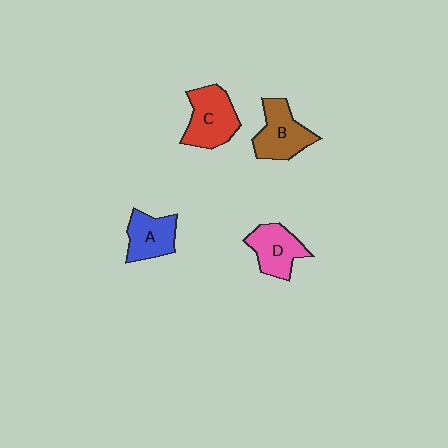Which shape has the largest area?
Shape C (red).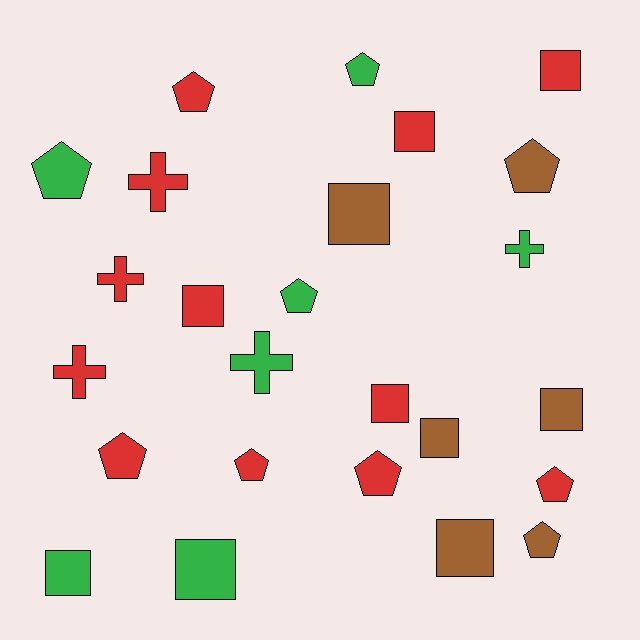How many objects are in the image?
There are 25 objects.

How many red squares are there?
There are 4 red squares.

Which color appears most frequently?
Red, with 12 objects.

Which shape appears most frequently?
Square, with 10 objects.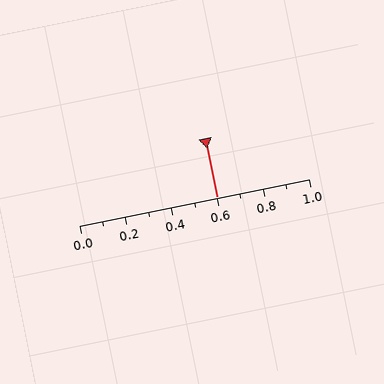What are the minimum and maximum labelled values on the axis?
The axis runs from 0.0 to 1.0.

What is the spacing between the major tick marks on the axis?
The major ticks are spaced 0.2 apart.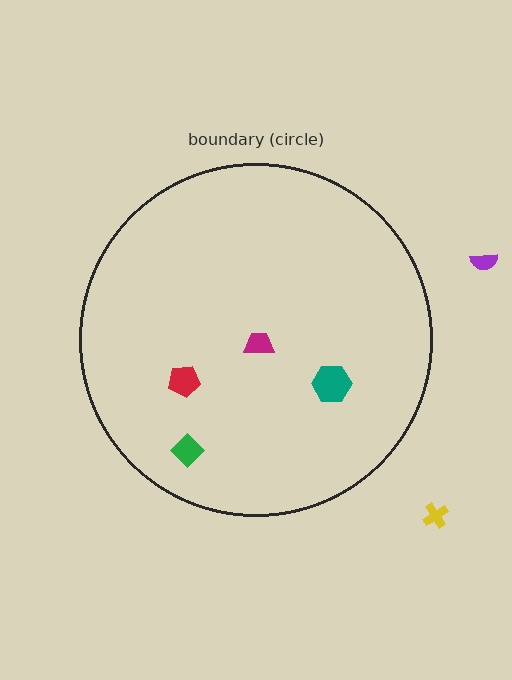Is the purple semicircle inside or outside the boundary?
Outside.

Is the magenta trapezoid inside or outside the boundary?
Inside.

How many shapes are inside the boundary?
4 inside, 2 outside.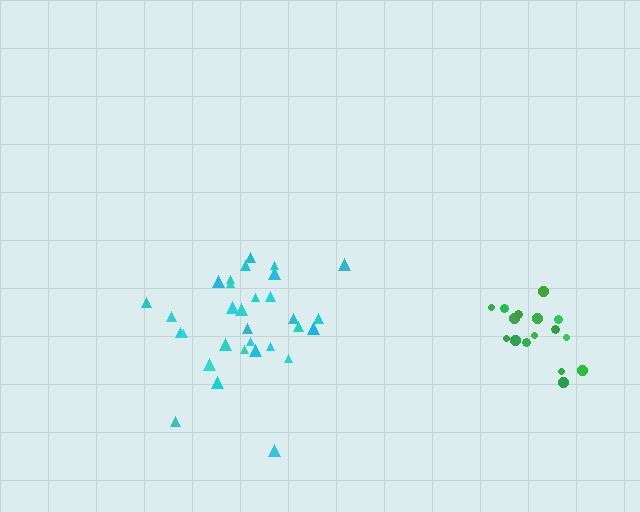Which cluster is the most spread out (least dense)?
Cyan.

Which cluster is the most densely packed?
Green.